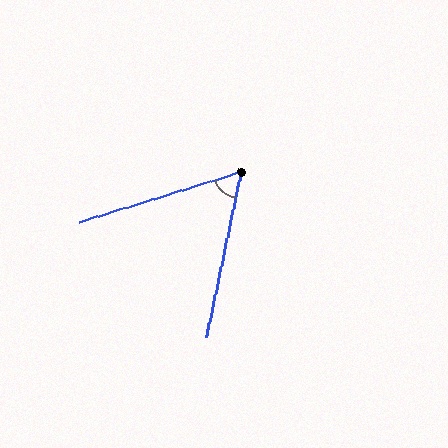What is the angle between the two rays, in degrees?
Approximately 61 degrees.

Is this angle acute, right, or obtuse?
It is acute.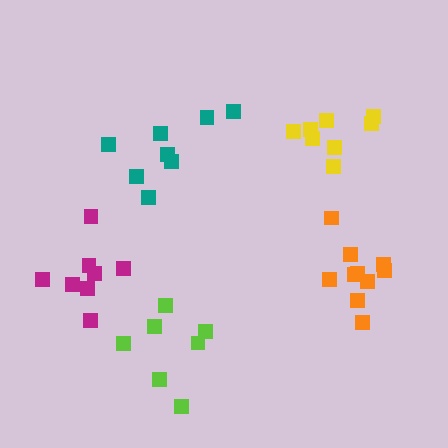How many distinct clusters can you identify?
There are 5 distinct clusters.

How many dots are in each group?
Group 1: 7 dots, Group 2: 8 dots, Group 3: 8 dots, Group 4: 10 dots, Group 5: 8 dots (41 total).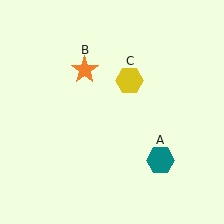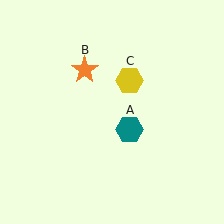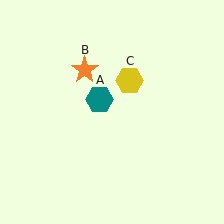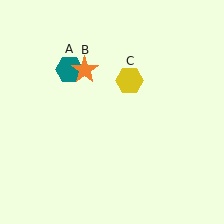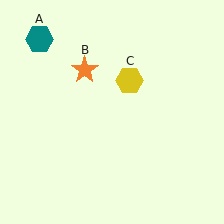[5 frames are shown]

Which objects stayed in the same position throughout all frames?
Orange star (object B) and yellow hexagon (object C) remained stationary.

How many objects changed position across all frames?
1 object changed position: teal hexagon (object A).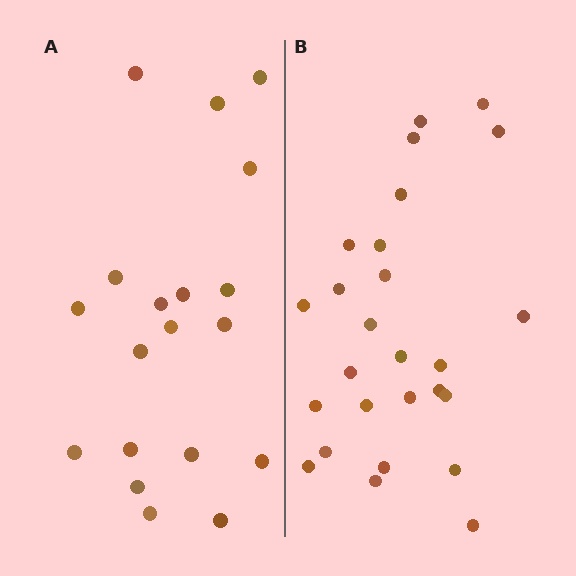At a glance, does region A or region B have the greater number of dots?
Region B (the right region) has more dots.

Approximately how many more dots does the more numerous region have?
Region B has roughly 8 or so more dots than region A.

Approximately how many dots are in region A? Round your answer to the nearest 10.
About 20 dots. (The exact count is 19, which rounds to 20.)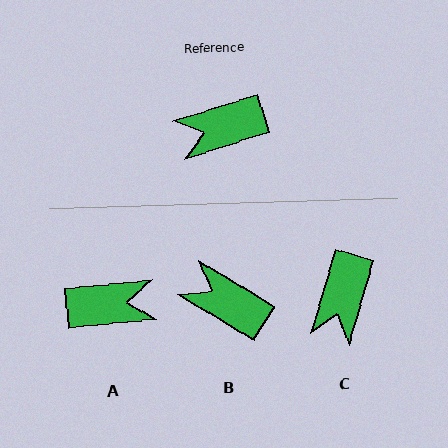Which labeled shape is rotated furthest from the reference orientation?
A, about 168 degrees away.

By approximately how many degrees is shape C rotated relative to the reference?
Approximately 56 degrees counter-clockwise.